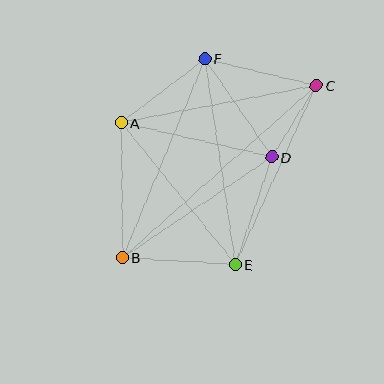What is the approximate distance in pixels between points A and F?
The distance between A and F is approximately 105 pixels.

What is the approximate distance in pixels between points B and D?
The distance between B and D is approximately 180 pixels.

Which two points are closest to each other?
Points C and D are closest to each other.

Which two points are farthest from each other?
Points B and C are farthest from each other.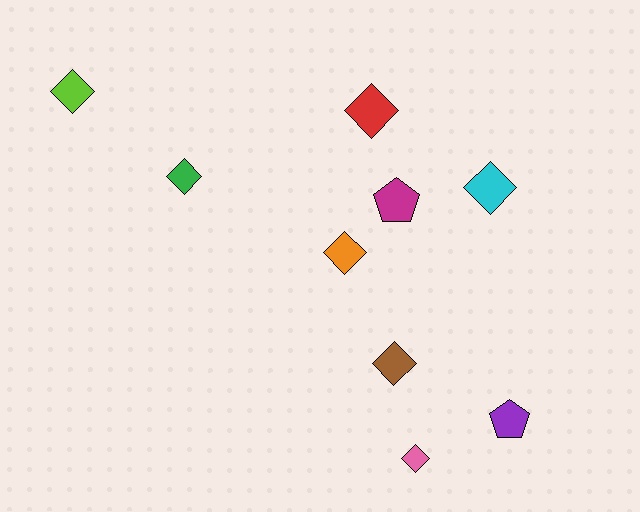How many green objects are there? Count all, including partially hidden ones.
There is 1 green object.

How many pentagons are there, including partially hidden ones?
There are 2 pentagons.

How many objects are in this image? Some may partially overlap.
There are 9 objects.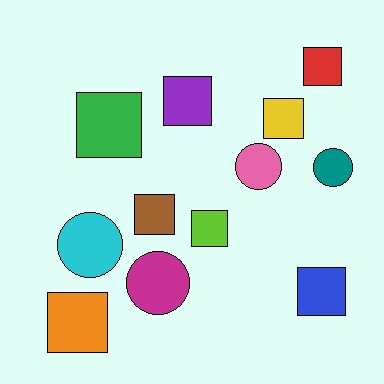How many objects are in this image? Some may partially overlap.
There are 12 objects.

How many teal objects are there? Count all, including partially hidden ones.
There is 1 teal object.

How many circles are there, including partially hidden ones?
There are 4 circles.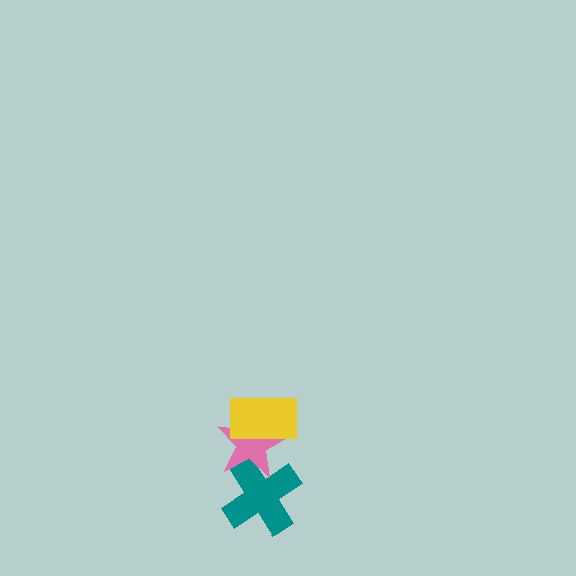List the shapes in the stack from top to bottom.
From top to bottom: the yellow rectangle, the pink star, the teal cross.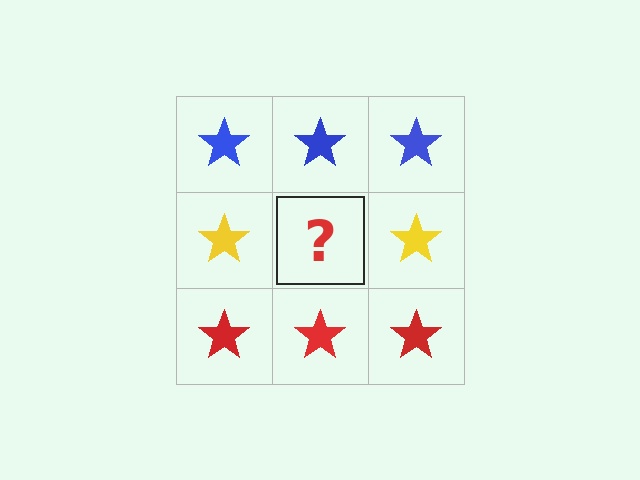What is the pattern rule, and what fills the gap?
The rule is that each row has a consistent color. The gap should be filled with a yellow star.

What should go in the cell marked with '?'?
The missing cell should contain a yellow star.